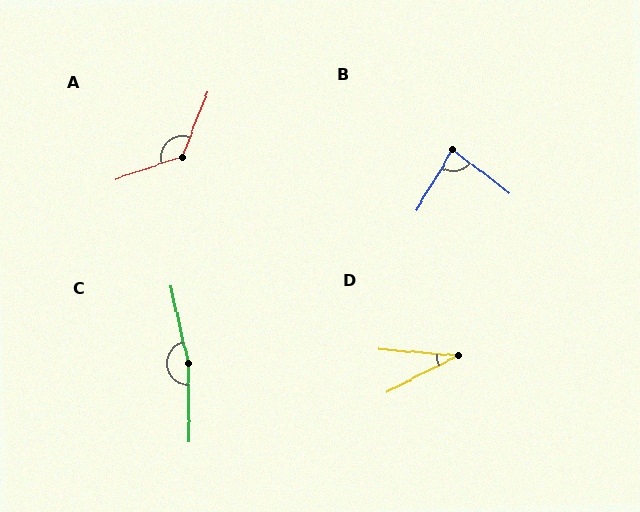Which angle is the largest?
C, at approximately 168 degrees.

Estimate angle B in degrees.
Approximately 84 degrees.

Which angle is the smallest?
D, at approximately 31 degrees.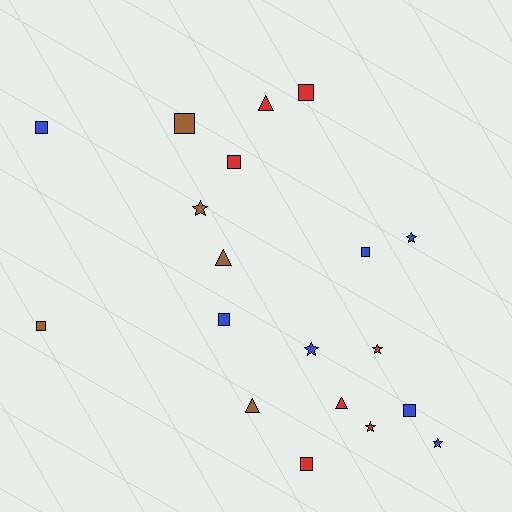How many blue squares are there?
There are 4 blue squares.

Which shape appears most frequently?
Square, with 9 objects.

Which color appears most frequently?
Blue, with 7 objects.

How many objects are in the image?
There are 19 objects.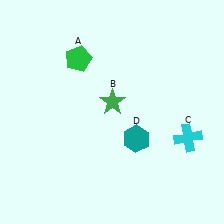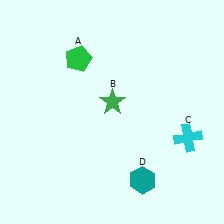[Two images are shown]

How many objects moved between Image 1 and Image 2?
1 object moved between the two images.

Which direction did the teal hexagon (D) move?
The teal hexagon (D) moved down.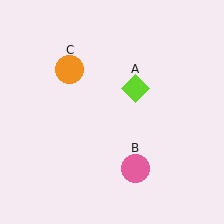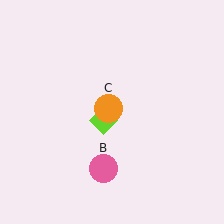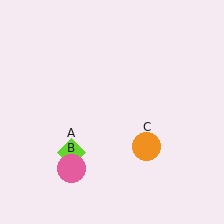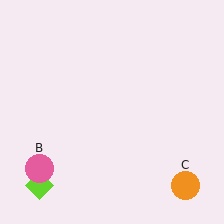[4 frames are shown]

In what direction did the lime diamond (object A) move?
The lime diamond (object A) moved down and to the left.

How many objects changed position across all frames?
3 objects changed position: lime diamond (object A), pink circle (object B), orange circle (object C).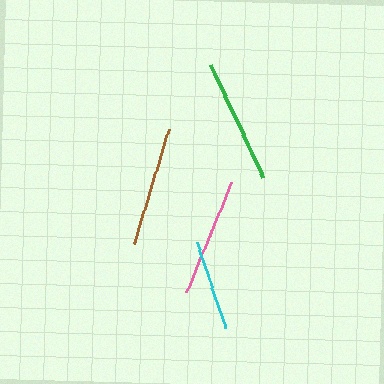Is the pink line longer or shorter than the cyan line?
The pink line is longer than the cyan line.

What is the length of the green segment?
The green segment is approximately 124 pixels long.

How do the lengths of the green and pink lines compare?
The green and pink lines are approximately the same length.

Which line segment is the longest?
The green line is the longest at approximately 124 pixels.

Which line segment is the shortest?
The cyan line is the shortest at approximately 91 pixels.